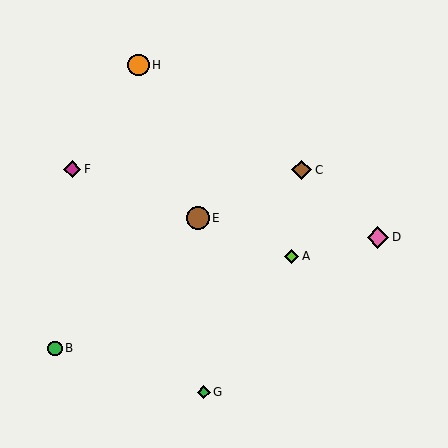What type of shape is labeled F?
Shape F is a magenta diamond.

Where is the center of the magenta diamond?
The center of the magenta diamond is at (72, 169).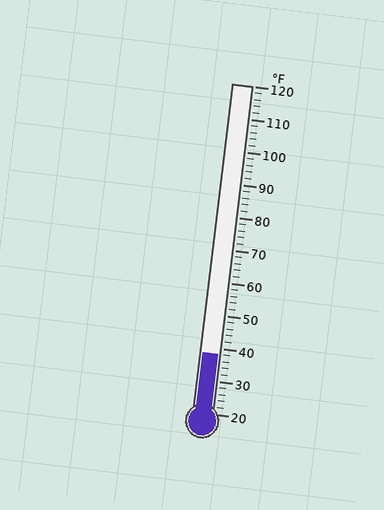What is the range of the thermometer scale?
The thermometer scale ranges from 20°F to 120°F.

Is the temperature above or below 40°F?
The temperature is below 40°F.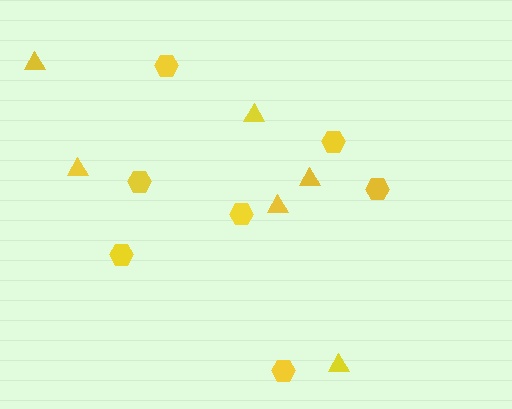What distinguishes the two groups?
There are 2 groups: one group of triangles (6) and one group of hexagons (7).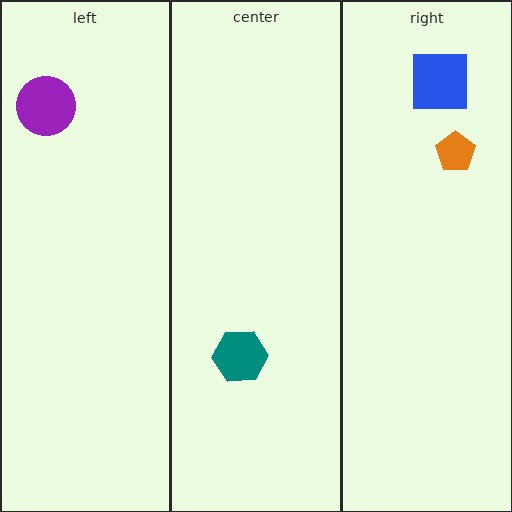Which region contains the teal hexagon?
The center region.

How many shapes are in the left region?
1.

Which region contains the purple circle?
The left region.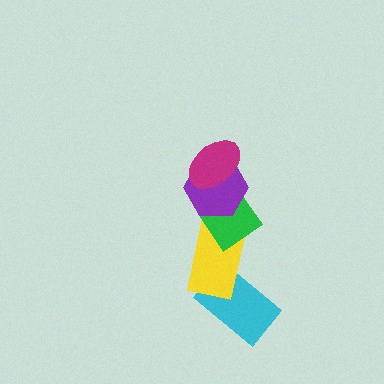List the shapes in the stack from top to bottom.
From top to bottom: the magenta ellipse, the purple hexagon, the green diamond, the yellow rectangle, the cyan rectangle.